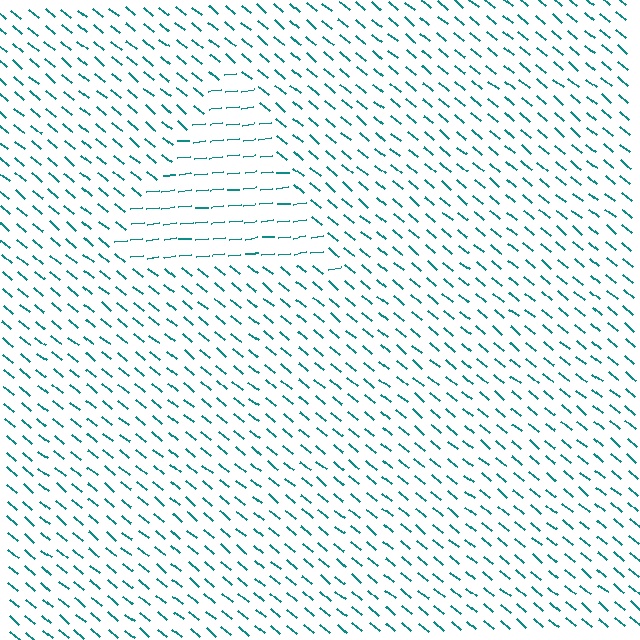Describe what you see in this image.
The image is filled with small teal line segments. A triangle region in the image has lines oriented differently from the surrounding lines, creating a visible texture boundary.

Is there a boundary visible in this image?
Yes, there is a texture boundary formed by a change in line orientation.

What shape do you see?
I see a triangle.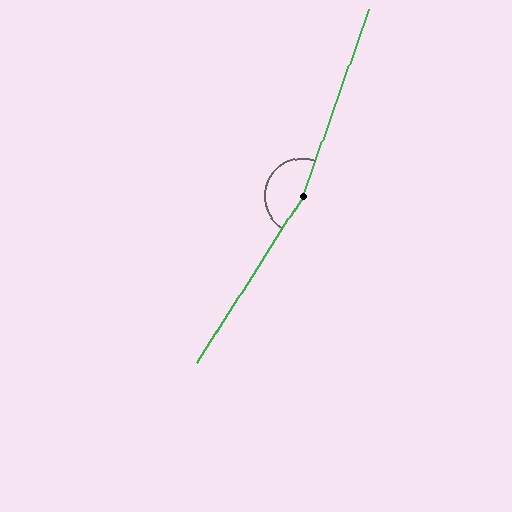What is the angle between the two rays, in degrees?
Approximately 167 degrees.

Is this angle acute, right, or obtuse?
It is obtuse.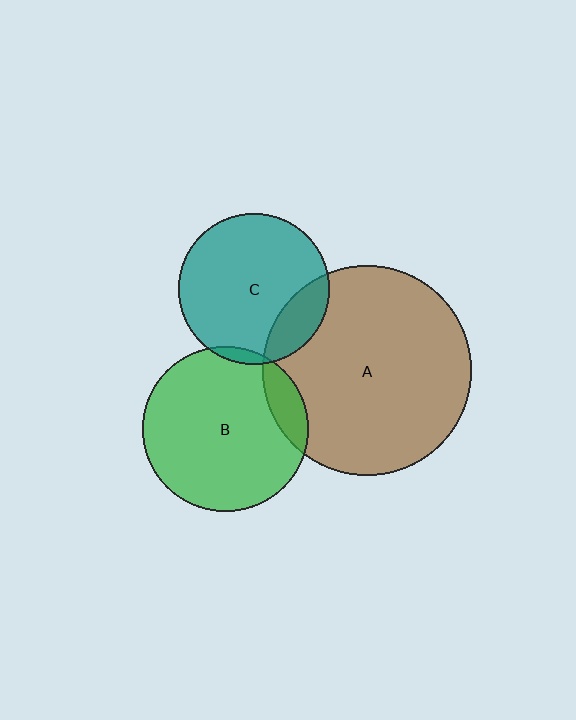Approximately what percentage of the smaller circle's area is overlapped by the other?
Approximately 5%.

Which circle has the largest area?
Circle A (brown).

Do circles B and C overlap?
Yes.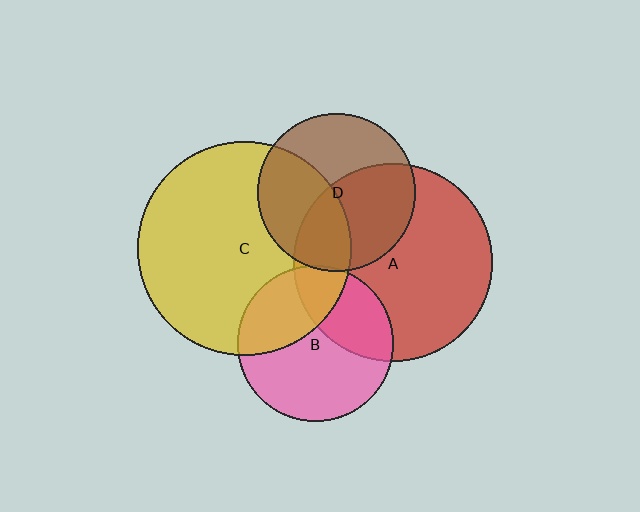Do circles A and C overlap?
Yes.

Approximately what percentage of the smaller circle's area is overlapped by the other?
Approximately 20%.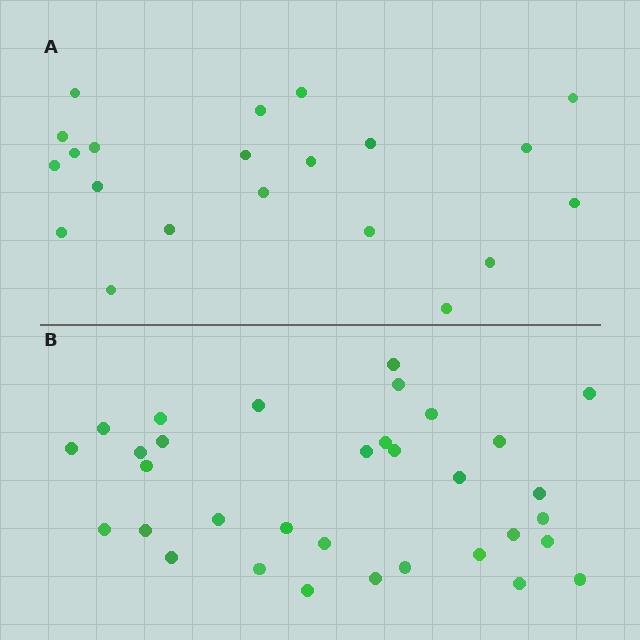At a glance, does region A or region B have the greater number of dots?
Region B (the bottom region) has more dots.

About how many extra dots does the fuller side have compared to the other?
Region B has roughly 12 or so more dots than region A.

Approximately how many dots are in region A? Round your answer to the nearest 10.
About 20 dots. (The exact count is 21, which rounds to 20.)